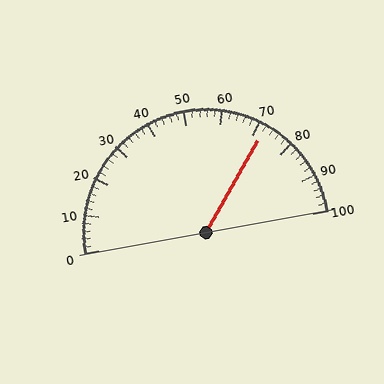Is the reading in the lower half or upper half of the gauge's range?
The reading is in the upper half of the range (0 to 100).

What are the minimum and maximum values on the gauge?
The gauge ranges from 0 to 100.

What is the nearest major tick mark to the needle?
The nearest major tick mark is 70.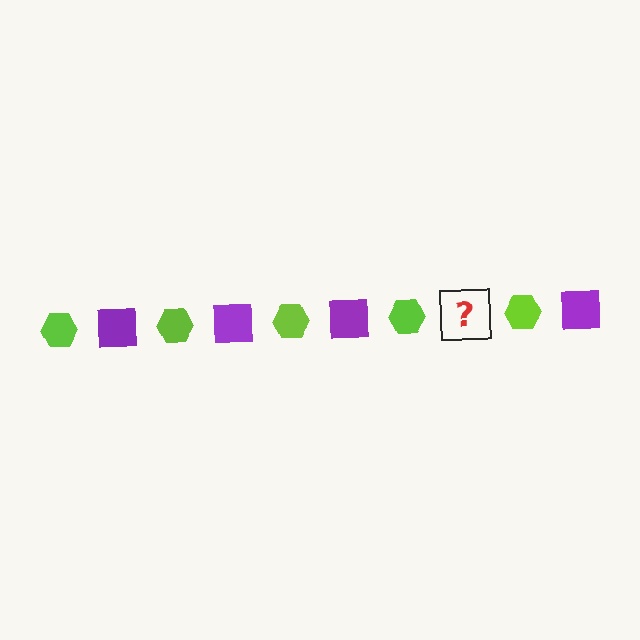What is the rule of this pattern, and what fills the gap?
The rule is that the pattern alternates between lime hexagon and purple square. The gap should be filled with a purple square.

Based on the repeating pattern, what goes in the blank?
The blank should be a purple square.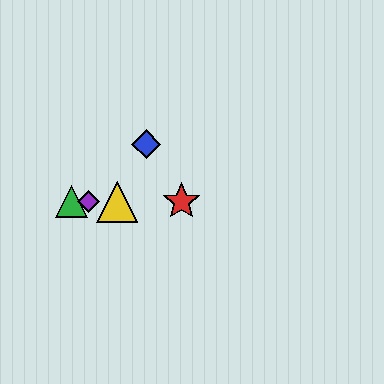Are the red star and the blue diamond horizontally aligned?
No, the red star is at y≈202 and the blue diamond is at y≈144.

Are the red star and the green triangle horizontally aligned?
Yes, both are at y≈202.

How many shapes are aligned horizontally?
4 shapes (the red star, the green triangle, the yellow triangle, the purple diamond) are aligned horizontally.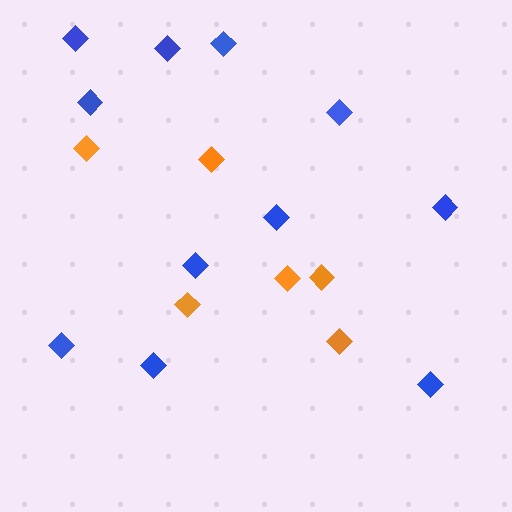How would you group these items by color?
There are 2 groups: one group of orange diamonds (6) and one group of blue diamonds (11).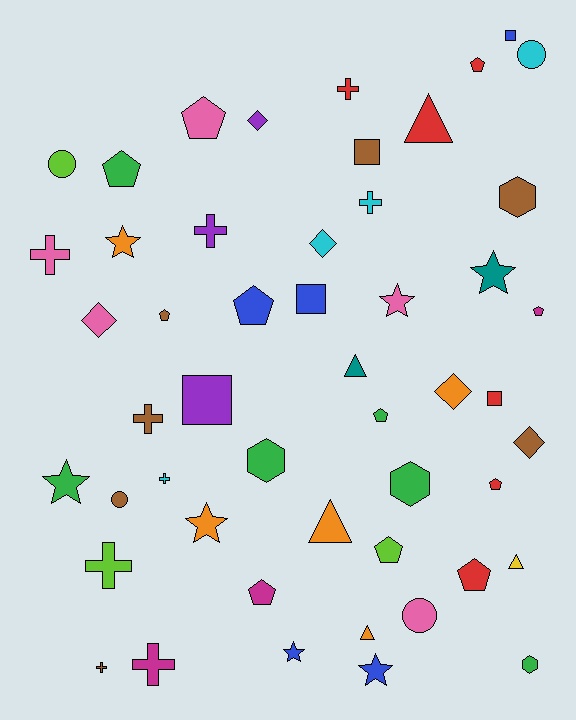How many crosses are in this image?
There are 9 crosses.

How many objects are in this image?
There are 50 objects.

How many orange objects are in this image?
There are 5 orange objects.